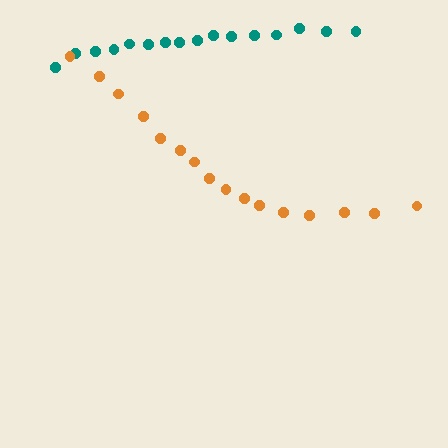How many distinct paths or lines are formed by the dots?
There are 2 distinct paths.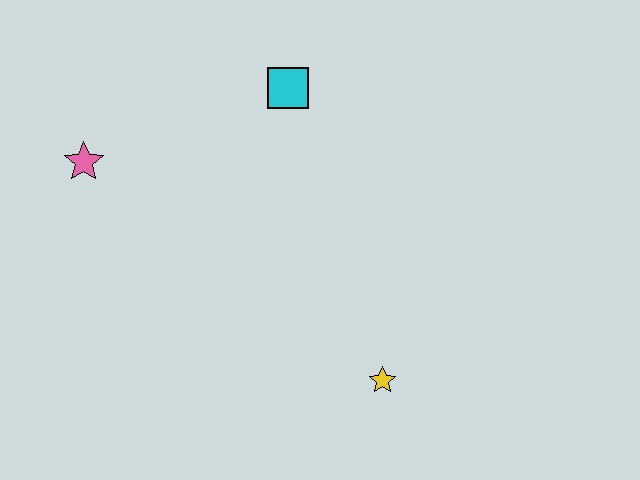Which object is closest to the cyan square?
The pink star is closest to the cyan square.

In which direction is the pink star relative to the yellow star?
The pink star is to the left of the yellow star.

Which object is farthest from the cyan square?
The yellow star is farthest from the cyan square.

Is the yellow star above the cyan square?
No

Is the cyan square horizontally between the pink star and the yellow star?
Yes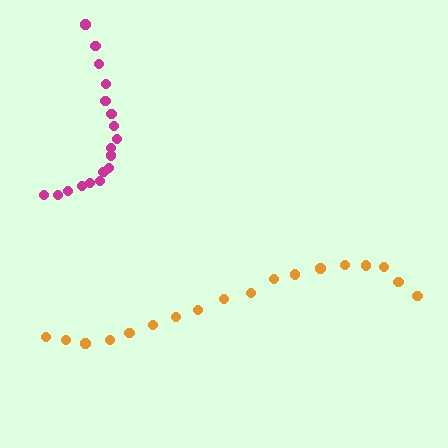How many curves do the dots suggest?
There are 2 distinct paths.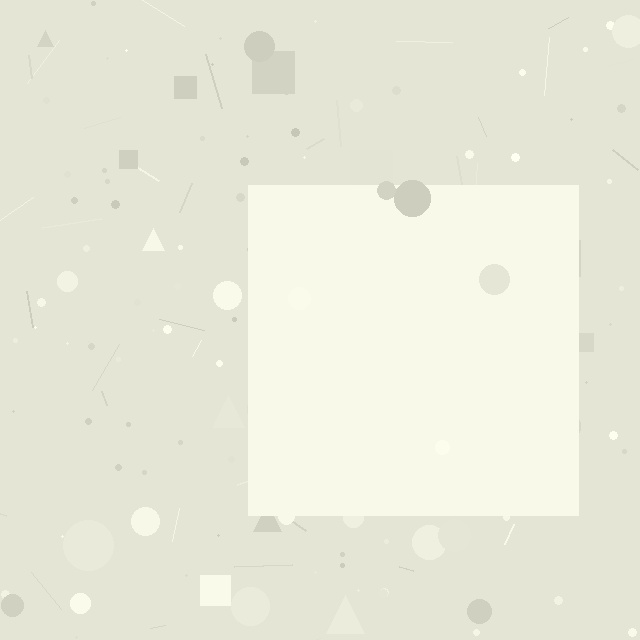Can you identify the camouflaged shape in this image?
The camouflaged shape is a square.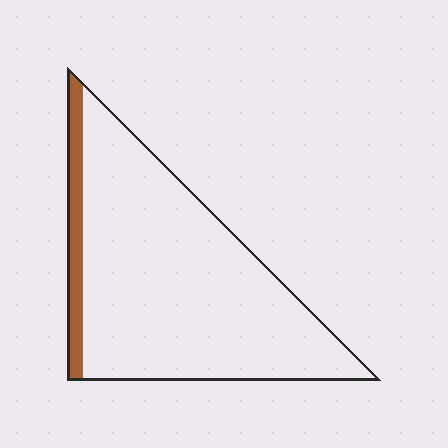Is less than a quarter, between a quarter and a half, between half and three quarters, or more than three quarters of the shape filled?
Less than a quarter.